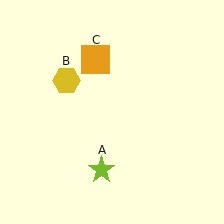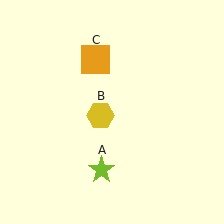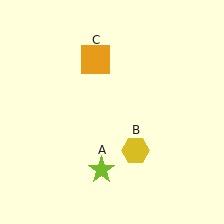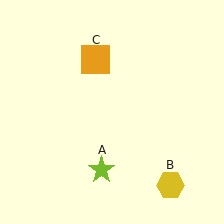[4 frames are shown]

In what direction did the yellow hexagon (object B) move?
The yellow hexagon (object B) moved down and to the right.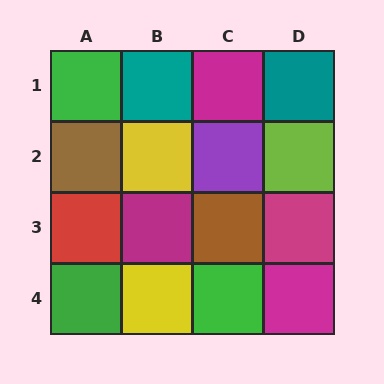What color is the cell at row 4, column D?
Magenta.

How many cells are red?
1 cell is red.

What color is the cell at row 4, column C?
Green.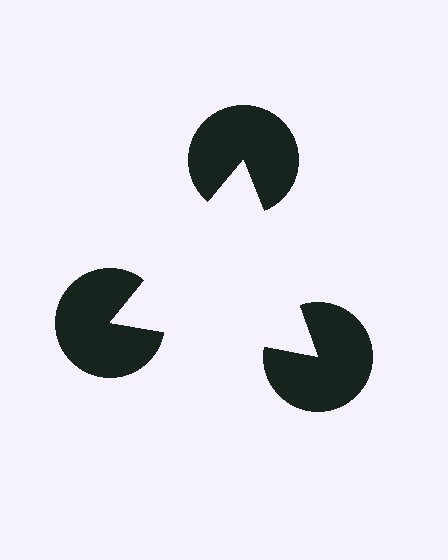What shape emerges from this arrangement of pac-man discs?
An illusory triangle — its edges are inferred from the aligned wedge cuts in the pac-man discs, not physically drawn.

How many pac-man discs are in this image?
There are 3 — one at each vertex of the illusory triangle.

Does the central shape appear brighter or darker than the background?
It typically appears slightly brighter than the background, even though no actual brightness change is drawn.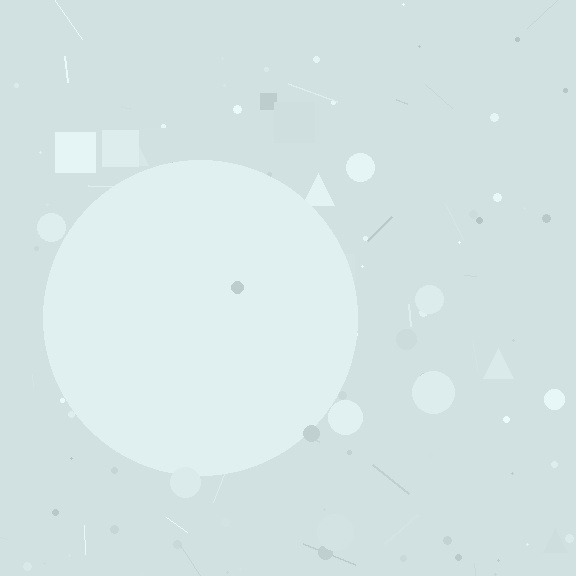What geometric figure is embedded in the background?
A circle is embedded in the background.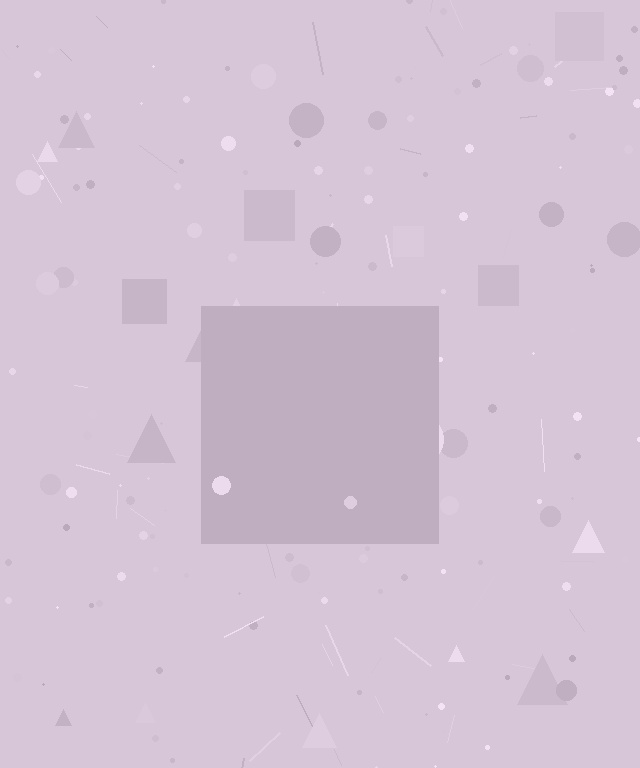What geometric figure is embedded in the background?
A square is embedded in the background.